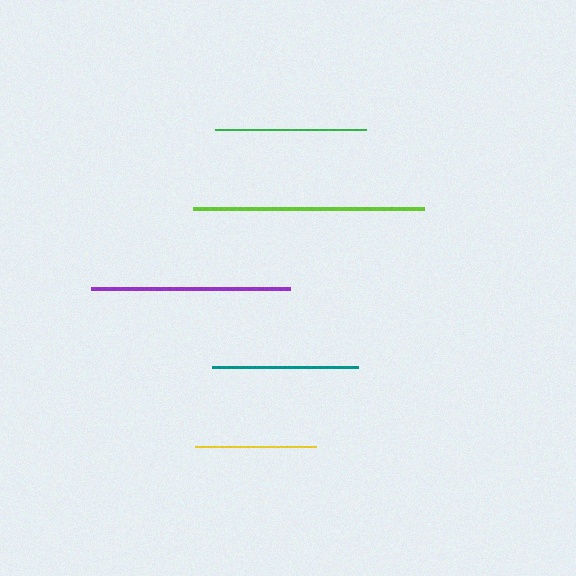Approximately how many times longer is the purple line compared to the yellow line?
The purple line is approximately 1.6 times the length of the yellow line.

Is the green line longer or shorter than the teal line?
The green line is longer than the teal line.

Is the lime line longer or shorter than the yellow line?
The lime line is longer than the yellow line.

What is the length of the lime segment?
The lime segment is approximately 231 pixels long.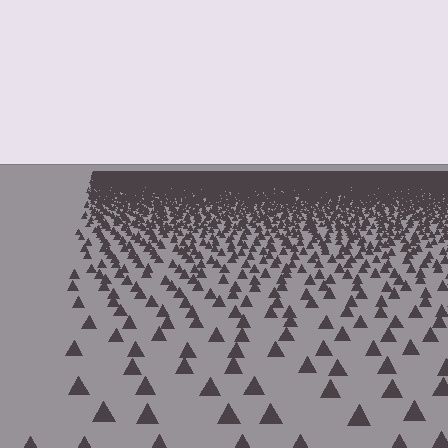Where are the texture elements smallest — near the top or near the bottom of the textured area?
Near the top.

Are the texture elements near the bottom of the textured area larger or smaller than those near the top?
Larger. Near the bottom, elements are closer to the viewer and appear at a bigger on-screen size.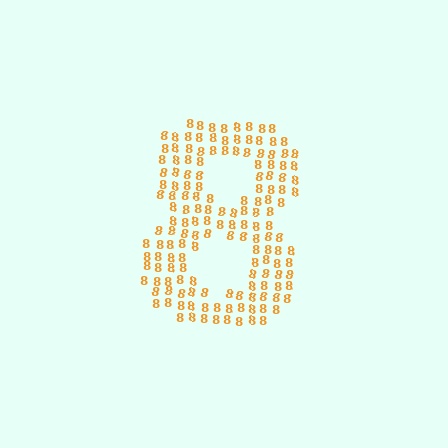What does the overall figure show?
The overall figure shows the digit 8.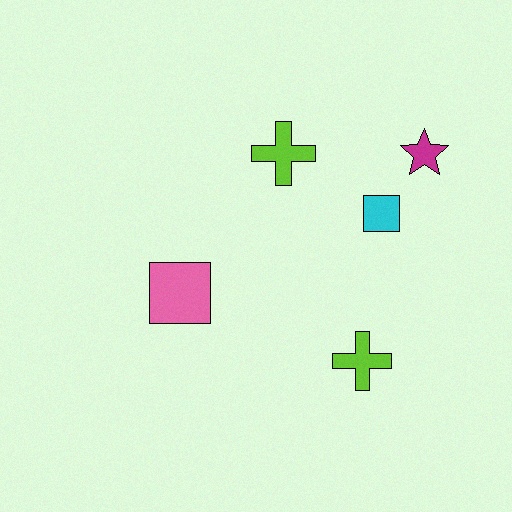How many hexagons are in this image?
There are no hexagons.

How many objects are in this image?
There are 5 objects.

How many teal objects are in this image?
There are no teal objects.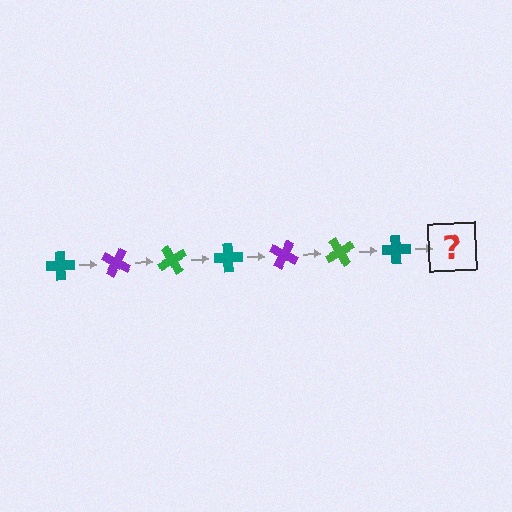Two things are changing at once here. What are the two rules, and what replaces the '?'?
The two rules are that it rotates 30 degrees each step and the color cycles through teal, purple, and green. The '?' should be a purple cross, rotated 210 degrees from the start.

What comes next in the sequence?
The next element should be a purple cross, rotated 210 degrees from the start.